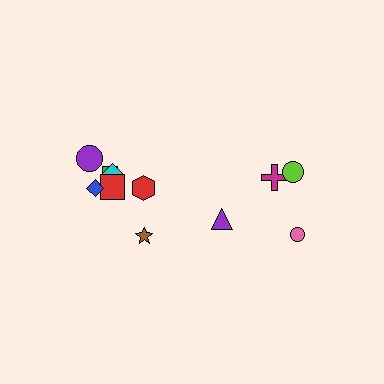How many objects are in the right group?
There are 4 objects.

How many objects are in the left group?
There are 8 objects.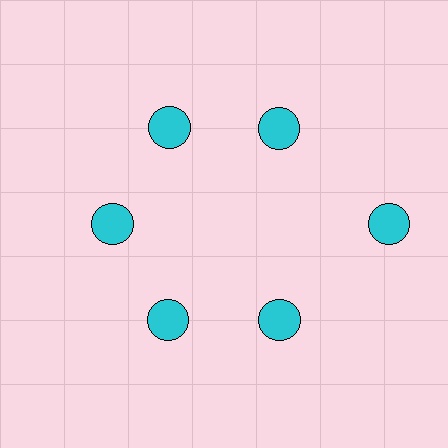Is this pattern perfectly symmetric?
No. The 6 cyan circles are arranged in a ring, but one element near the 3 o'clock position is pushed outward from the center, breaking the 6-fold rotational symmetry.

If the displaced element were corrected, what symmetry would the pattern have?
It would have 6-fold rotational symmetry — the pattern would map onto itself every 60 degrees.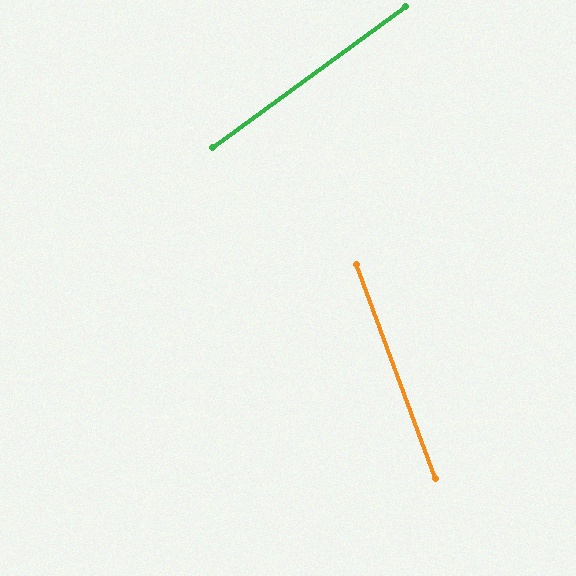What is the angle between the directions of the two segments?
Approximately 74 degrees.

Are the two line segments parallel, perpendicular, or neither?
Neither parallel nor perpendicular — they differ by about 74°.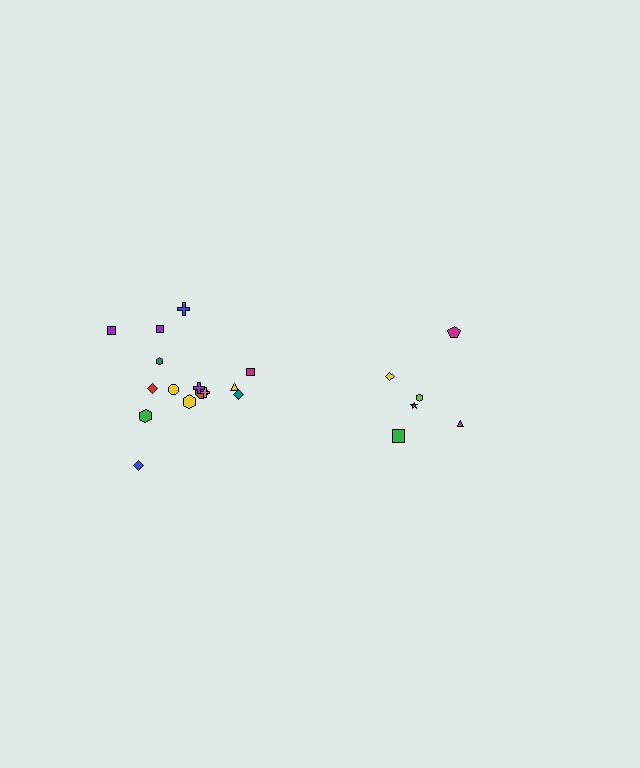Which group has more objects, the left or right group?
The left group.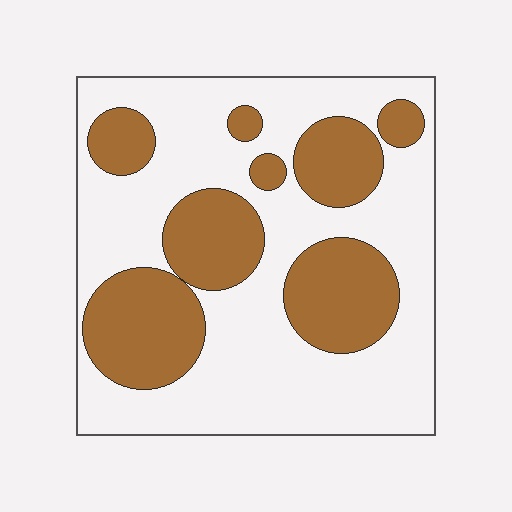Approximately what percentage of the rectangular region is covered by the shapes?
Approximately 35%.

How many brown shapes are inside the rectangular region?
8.